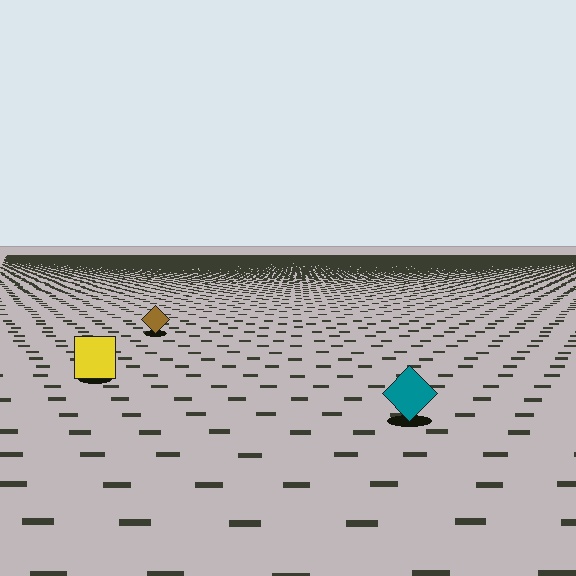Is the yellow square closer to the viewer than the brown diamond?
Yes. The yellow square is closer — you can tell from the texture gradient: the ground texture is coarser near it.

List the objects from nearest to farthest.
From nearest to farthest: the teal diamond, the yellow square, the brown diamond.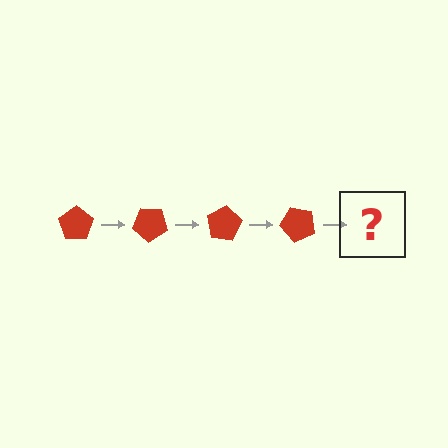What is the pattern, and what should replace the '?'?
The pattern is that the pentagon rotates 40 degrees each step. The '?' should be a red pentagon rotated 160 degrees.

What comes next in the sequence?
The next element should be a red pentagon rotated 160 degrees.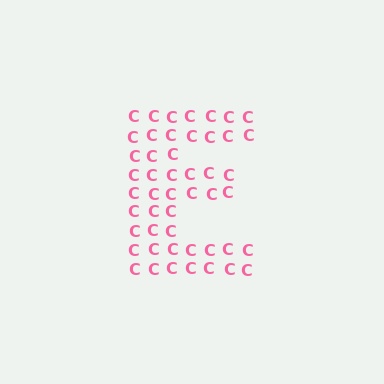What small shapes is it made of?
It is made of small letter C's.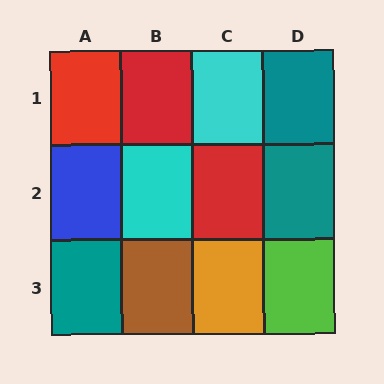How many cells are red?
3 cells are red.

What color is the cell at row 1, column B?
Red.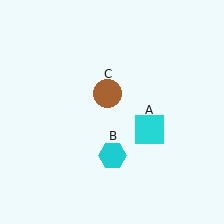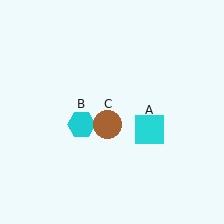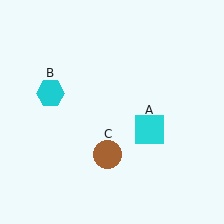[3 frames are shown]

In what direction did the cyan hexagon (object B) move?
The cyan hexagon (object B) moved up and to the left.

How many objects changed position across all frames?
2 objects changed position: cyan hexagon (object B), brown circle (object C).